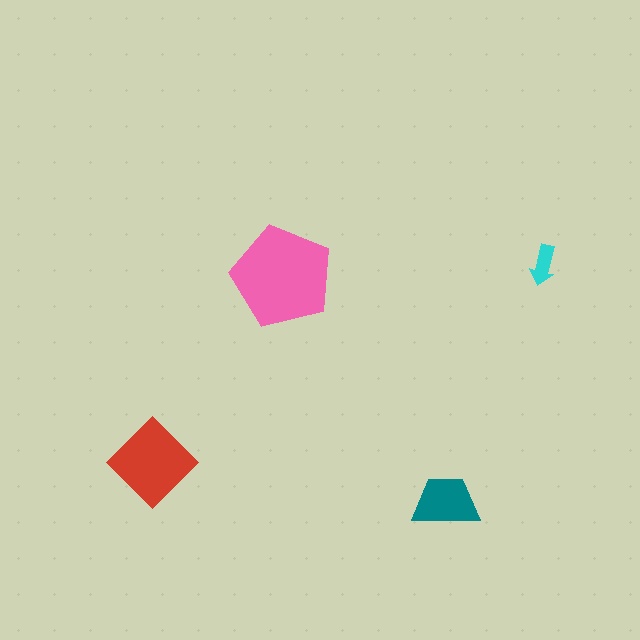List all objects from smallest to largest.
The cyan arrow, the teal trapezoid, the red diamond, the pink pentagon.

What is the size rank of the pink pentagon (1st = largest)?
1st.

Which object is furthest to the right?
The cyan arrow is rightmost.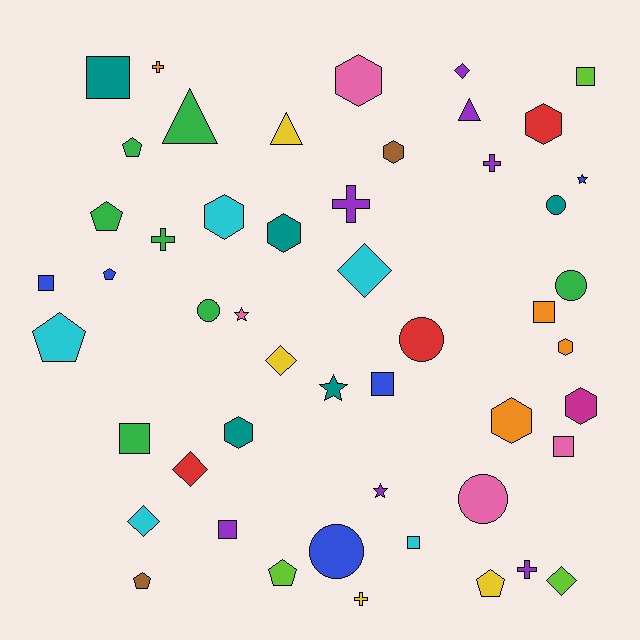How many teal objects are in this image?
There are 5 teal objects.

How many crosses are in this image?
There are 6 crosses.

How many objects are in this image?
There are 50 objects.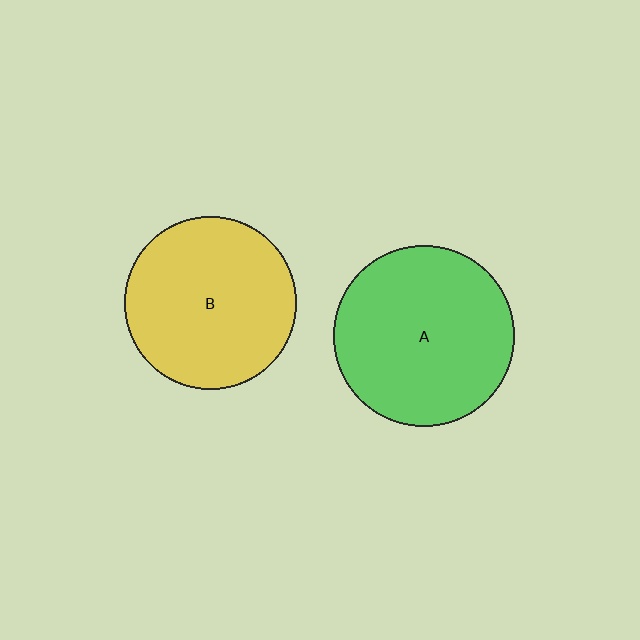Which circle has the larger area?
Circle A (green).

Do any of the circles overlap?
No, none of the circles overlap.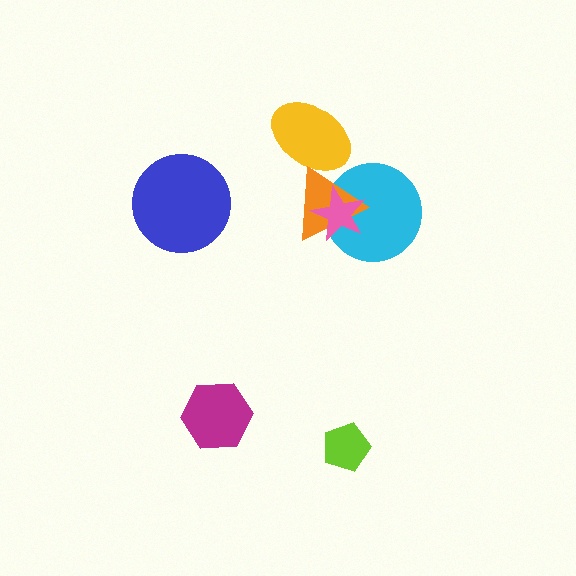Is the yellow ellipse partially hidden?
Yes, it is partially covered by another shape.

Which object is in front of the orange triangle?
The pink star is in front of the orange triangle.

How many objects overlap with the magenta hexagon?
0 objects overlap with the magenta hexagon.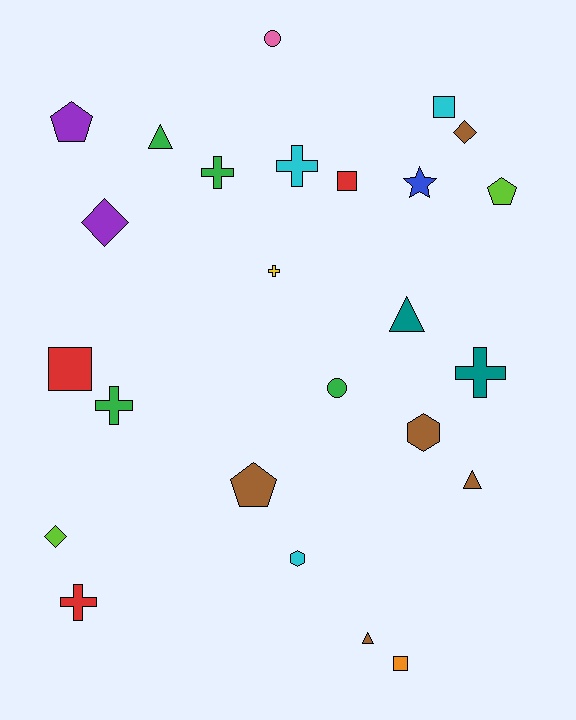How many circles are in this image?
There are 2 circles.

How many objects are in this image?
There are 25 objects.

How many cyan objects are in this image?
There are 3 cyan objects.